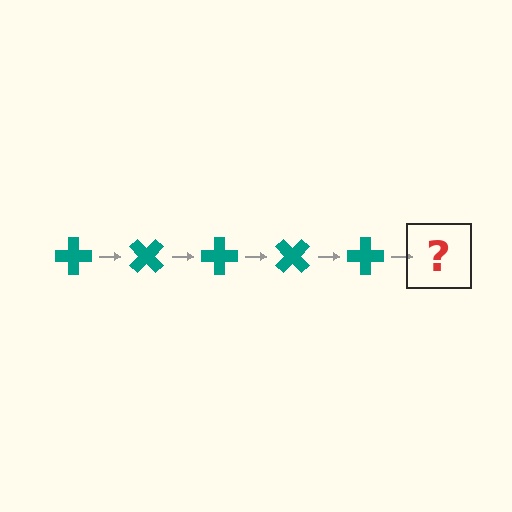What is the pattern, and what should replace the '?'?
The pattern is that the cross rotates 45 degrees each step. The '?' should be a teal cross rotated 225 degrees.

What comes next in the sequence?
The next element should be a teal cross rotated 225 degrees.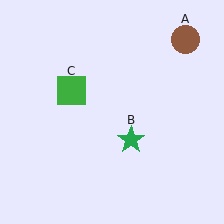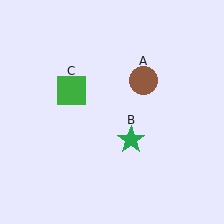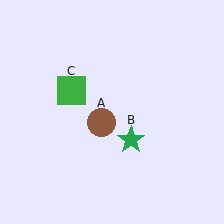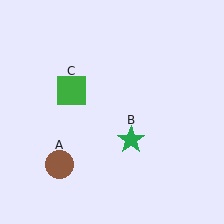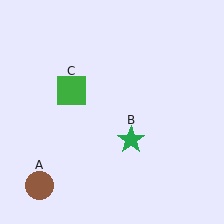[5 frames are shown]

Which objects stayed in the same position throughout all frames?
Green star (object B) and green square (object C) remained stationary.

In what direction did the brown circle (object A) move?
The brown circle (object A) moved down and to the left.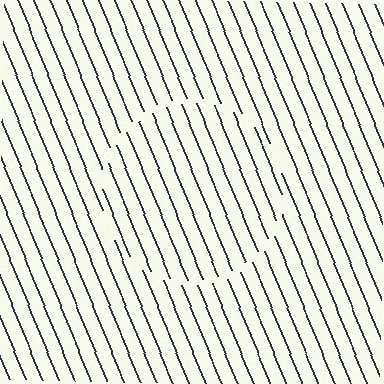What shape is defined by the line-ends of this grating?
An illusory circle. The interior of the shape contains the same grating, shifted by half a period — the contour is defined by the phase discontinuity where line-ends from the inner and outer gratings abut.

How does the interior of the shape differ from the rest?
The interior of the shape contains the same grating, shifted by half a period — the contour is defined by the phase discontinuity where line-ends from the inner and outer gratings abut.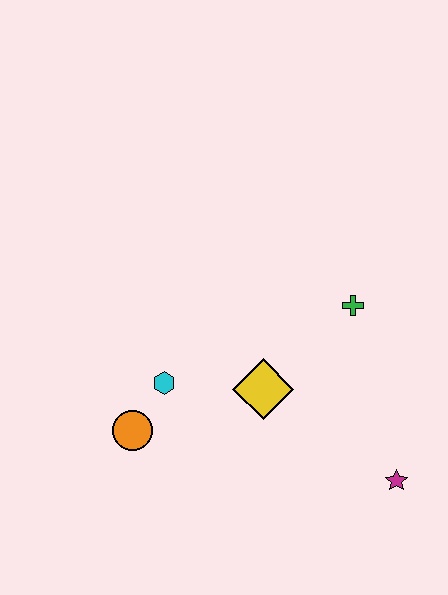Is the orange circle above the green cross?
No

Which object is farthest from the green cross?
The orange circle is farthest from the green cross.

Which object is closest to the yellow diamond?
The cyan hexagon is closest to the yellow diamond.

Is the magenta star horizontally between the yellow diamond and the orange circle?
No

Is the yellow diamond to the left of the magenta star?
Yes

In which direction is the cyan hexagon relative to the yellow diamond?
The cyan hexagon is to the left of the yellow diamond.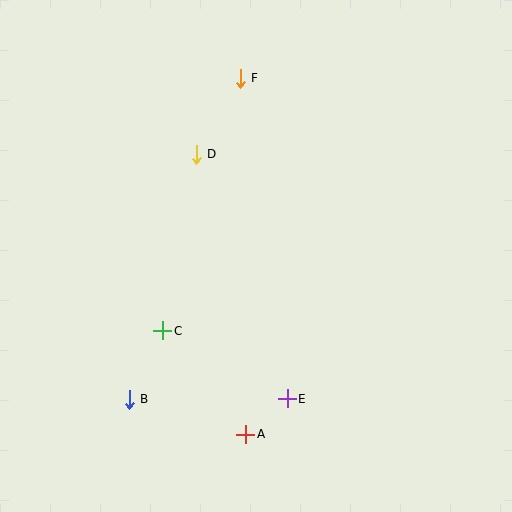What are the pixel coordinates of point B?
Point B is at (129, 399).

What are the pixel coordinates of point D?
Point D is at (196, 154).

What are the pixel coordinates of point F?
Point F is at (240, 78).